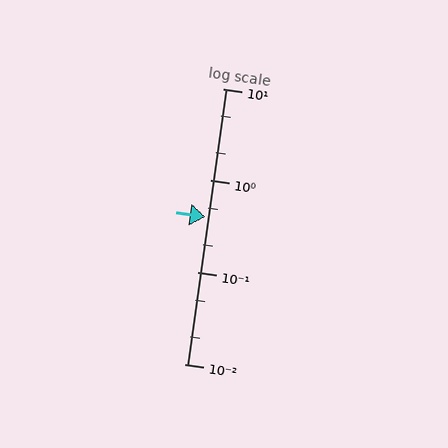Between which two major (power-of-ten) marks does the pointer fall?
The pointer is between 0.1 and 1.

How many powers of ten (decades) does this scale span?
The scale spans 3 decades, from 0.01 to 10.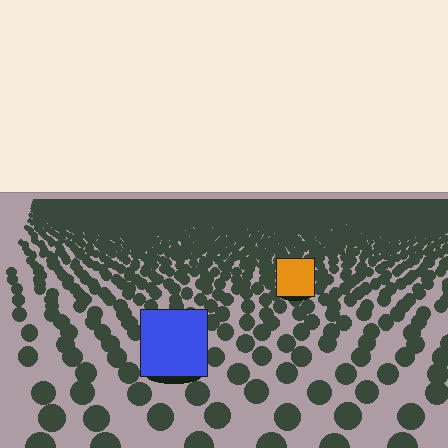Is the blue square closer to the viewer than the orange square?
Yes. The blue square is closer — you can tell from the texture gradient: the ground texture is coarser near it.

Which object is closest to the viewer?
The blue square is closest. The texture marks near it are larger and more spread out.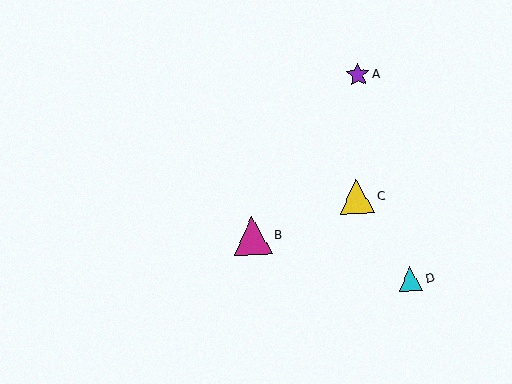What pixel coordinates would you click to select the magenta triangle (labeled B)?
Click at (252, 236) to select the magenta triangle B.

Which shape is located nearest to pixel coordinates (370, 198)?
The yellow triangle (labeled C) at (357, 197) is nearest to that location.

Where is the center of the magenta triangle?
The center of the magenta triangle is at (252, 236).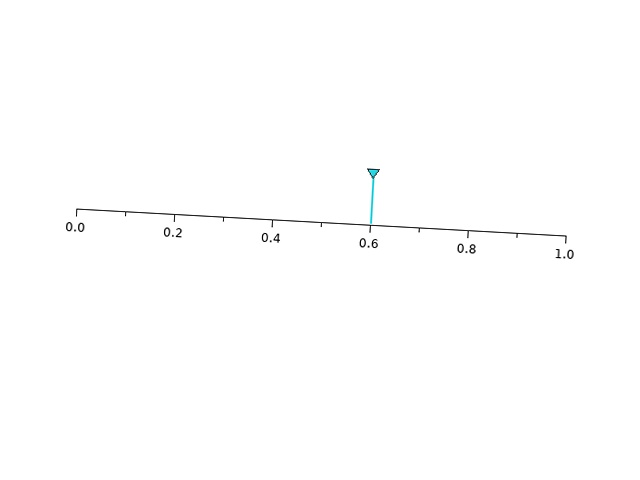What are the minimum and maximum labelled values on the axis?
The axis runs from 0.0 to 1.0.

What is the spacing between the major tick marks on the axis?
The major ticks are spaced 0.2 apart.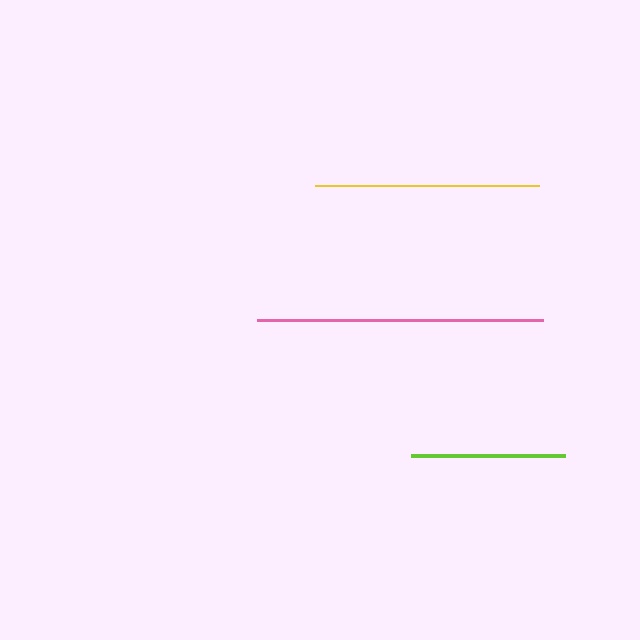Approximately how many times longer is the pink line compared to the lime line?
The pink line is approximately 1.9 times the length of the lime line.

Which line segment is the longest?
The pink line is the longest at approximately 286 pixels.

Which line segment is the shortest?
The lime line is the shortest at approximately 154 pixels.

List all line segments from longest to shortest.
From longest to shortest: pink, yellow, lime.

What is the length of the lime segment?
The lime segment is approximately 154 pixels long.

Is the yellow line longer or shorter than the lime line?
The yellow line is longer than the lime line.